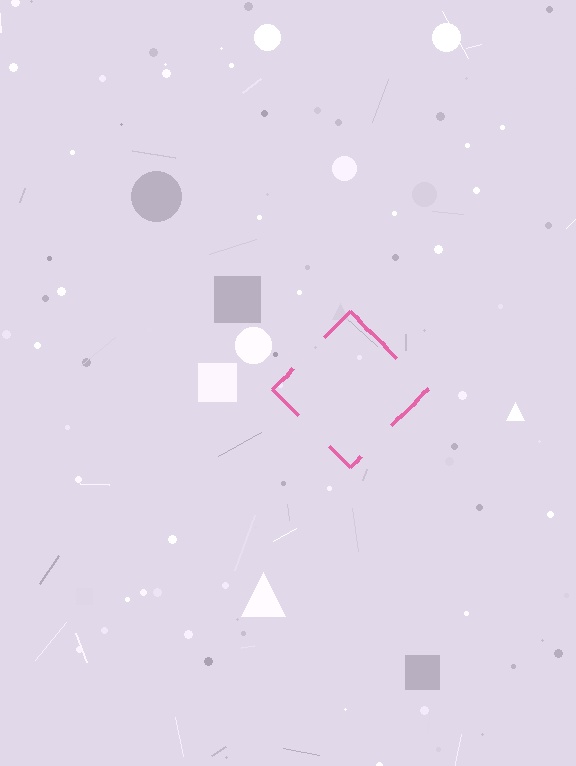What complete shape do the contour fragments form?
The contour fragments form a diamond.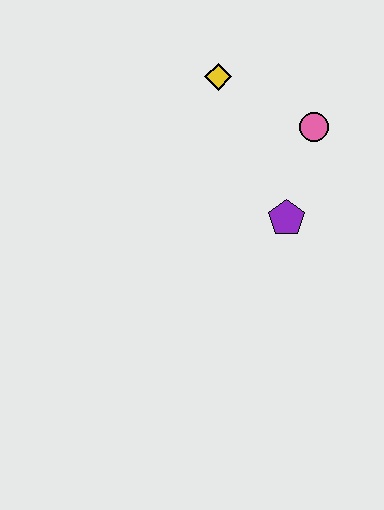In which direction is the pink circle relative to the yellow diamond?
The pink circle is to the right of the yellow diamond.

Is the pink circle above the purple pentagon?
Yes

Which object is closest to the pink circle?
The purple pentagon is closest to the pink circle.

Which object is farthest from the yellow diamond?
The purple pentagon is farthest from the yellow diamond.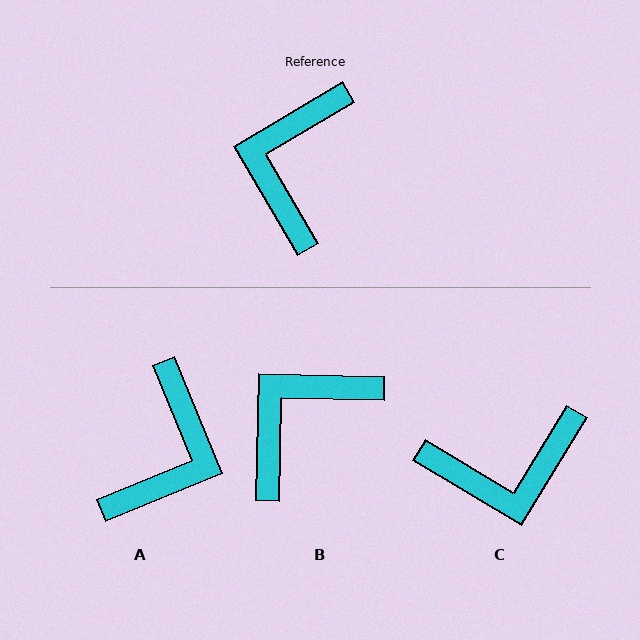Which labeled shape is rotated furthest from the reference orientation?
A, about 172 degrees away.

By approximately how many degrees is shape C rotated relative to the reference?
Approximately 118 degrees counter-clockwise.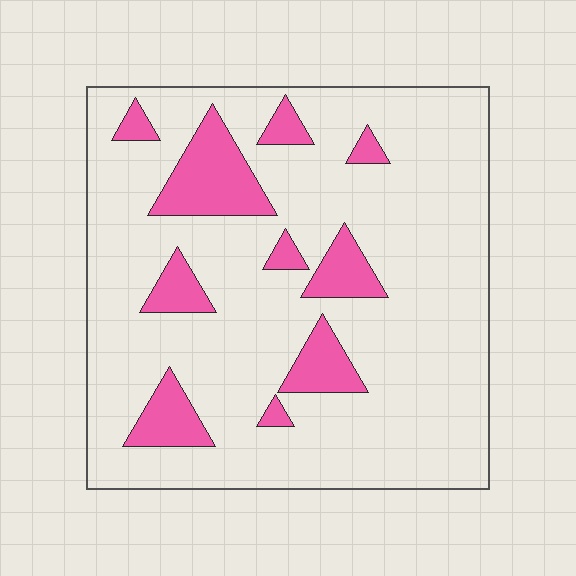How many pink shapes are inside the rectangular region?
10.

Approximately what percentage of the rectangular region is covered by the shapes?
Approximately 15%.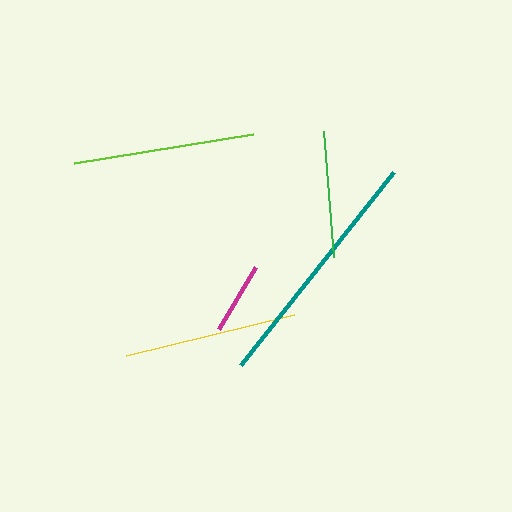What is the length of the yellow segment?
The yellow segment is approximately 173 pixels long.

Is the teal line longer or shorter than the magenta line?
The teal line is longer than the magenta line.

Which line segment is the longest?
The teal line is the longest at approximately 246 pixels.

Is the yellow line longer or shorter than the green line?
The yellow line is longer than the green line.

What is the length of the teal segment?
The teal segment is approximately 246 pixels long.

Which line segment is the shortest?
The magenta line is the shortest at approximately 72 pixels.